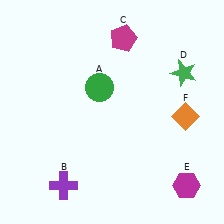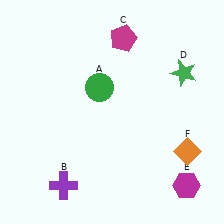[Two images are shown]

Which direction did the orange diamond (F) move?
The orange diamond (F) moved down.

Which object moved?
The orange diamond (F) moved down.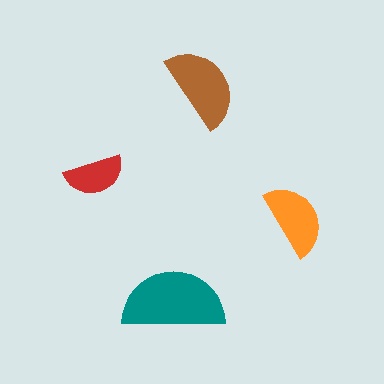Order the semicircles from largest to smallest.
the teal one, the brown one, the orange one, the red one.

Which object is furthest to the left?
The red semicircle is leftmost.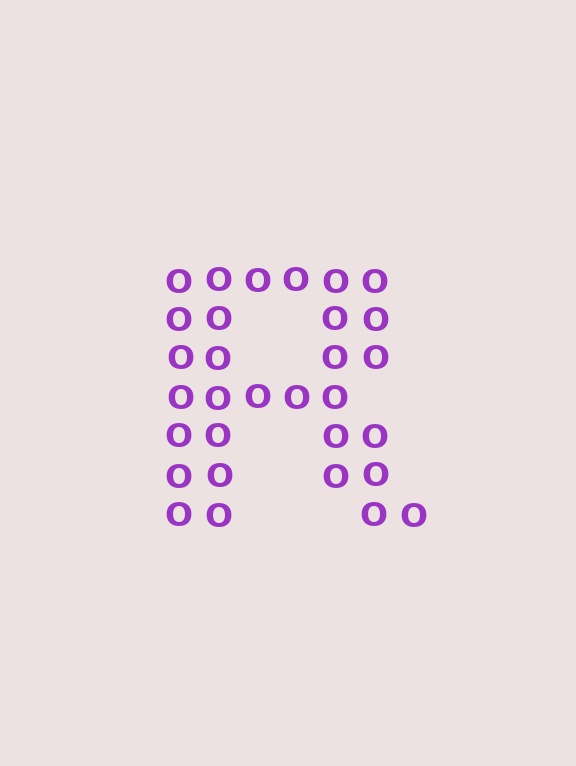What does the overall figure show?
The overall figure shows the letter R.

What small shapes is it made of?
It is made of small letter O's.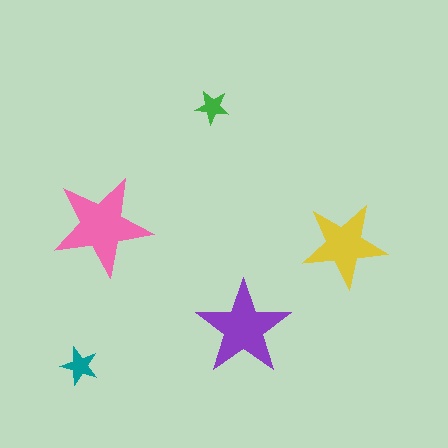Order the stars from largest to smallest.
the pink one, the purple one, the yellow one, the teal one, the green one.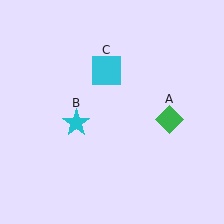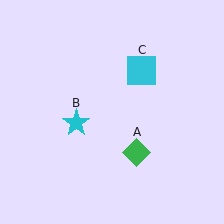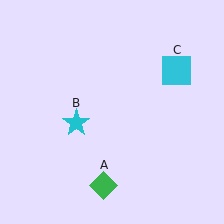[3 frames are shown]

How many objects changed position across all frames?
2 objects changed position: green diamond (object A), cyan square (object C).